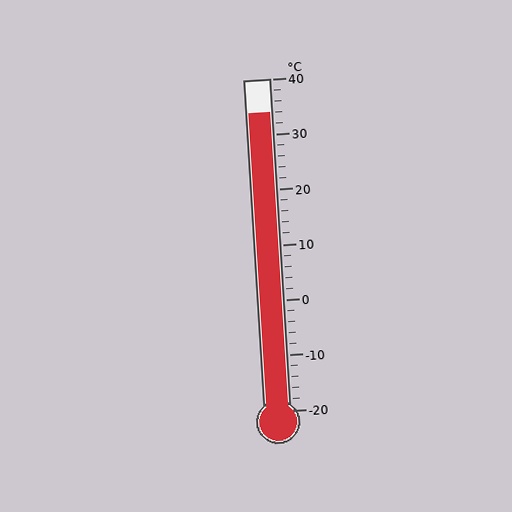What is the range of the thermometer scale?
The thermometer scale ranges from -20°C to 40°C.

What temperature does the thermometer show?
The thermometer shows approximately 34°C.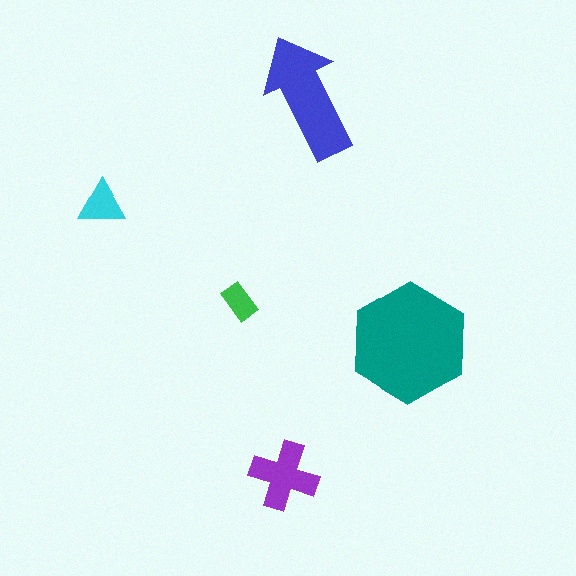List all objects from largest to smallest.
The teal hexagon, the blue arrow, the purple cross, the cyan triangle, the green rectangle.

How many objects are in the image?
There are 5 objects in the image.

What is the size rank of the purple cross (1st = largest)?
3rd.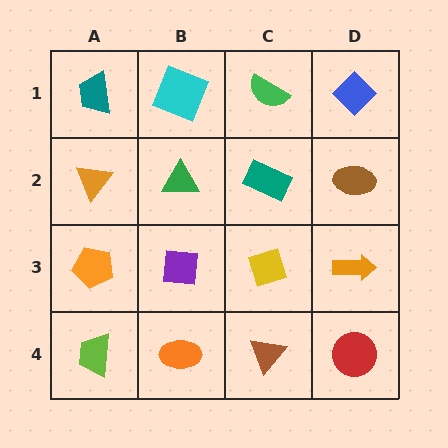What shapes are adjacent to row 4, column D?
An orange arrow (row 3, column D), a brown triangle (row 4, column C).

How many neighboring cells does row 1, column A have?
2.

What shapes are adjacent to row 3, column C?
A teal rectangle (row 2, column C), a brown triangle (row 4, column C), a purple square (row 3, column B), an orange arrow (row 3, column D).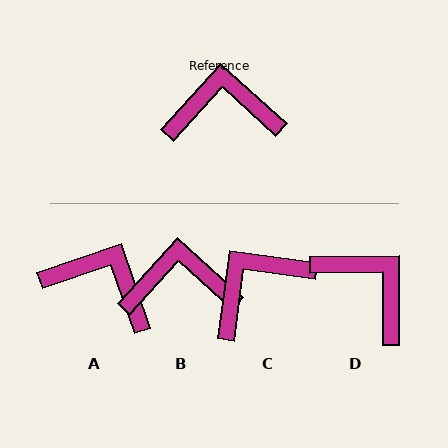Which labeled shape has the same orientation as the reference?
B.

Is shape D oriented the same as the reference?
No, it is off by about 48 degrees.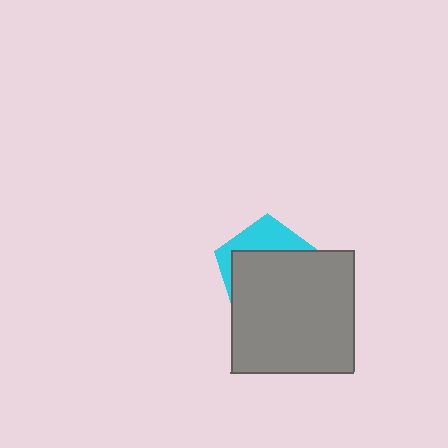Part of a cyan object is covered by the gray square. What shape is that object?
It is a pentagon.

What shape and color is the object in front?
The object in front is a gray square.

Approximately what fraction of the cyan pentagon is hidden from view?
Roughly 68% of the cyan pentagon is hidden behind the gray square.